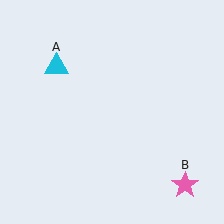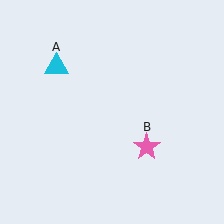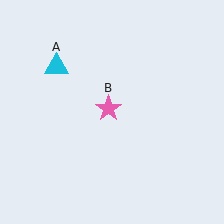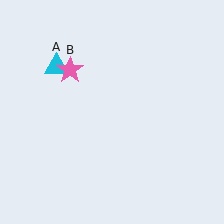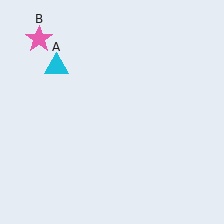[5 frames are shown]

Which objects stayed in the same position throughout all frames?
Cyan triangle (object A) remained stationary.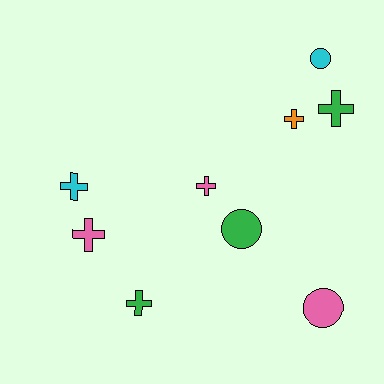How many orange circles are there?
There are no orange circles.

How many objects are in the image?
There are 9 objects.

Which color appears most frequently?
Green, with 3 objects.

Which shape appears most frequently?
Cross, with 6 objects.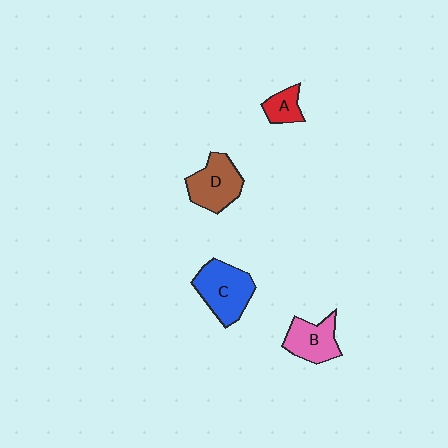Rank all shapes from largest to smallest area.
From largest to smallest: C (blue), D (brown), B (pink), A (red).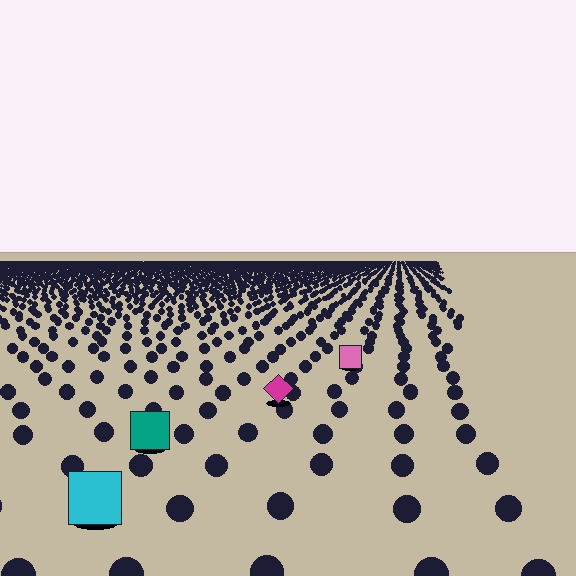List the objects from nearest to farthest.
From nearest to farthest: the cyan square, the teal square, the magenta diamond, the pink square.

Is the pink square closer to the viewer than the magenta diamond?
No. The magenta diamond is closer — you can tell from the texture gradient: the ground texture is coarser near it.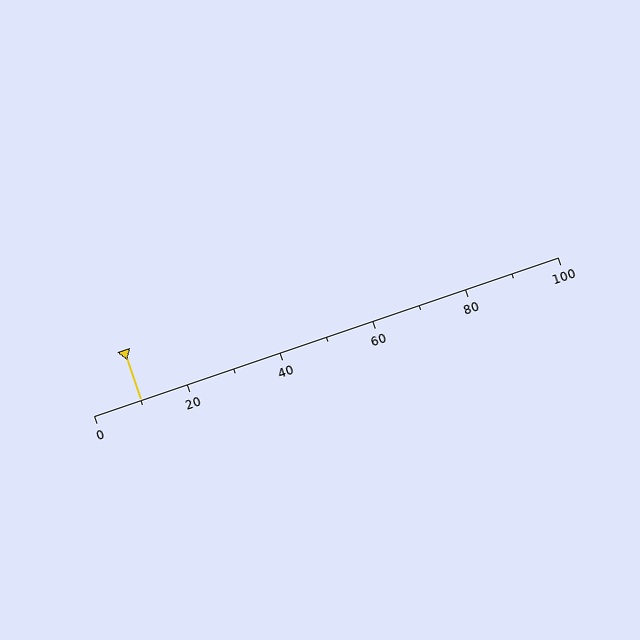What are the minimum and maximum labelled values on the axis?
The axis runs from 0 to 100.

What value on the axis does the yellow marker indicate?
The marker indicates approximately 10.